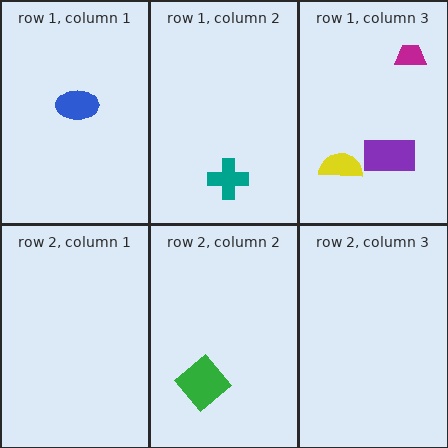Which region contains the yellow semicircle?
The row 1, column 3 region.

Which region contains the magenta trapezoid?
The row 1, column 3 region.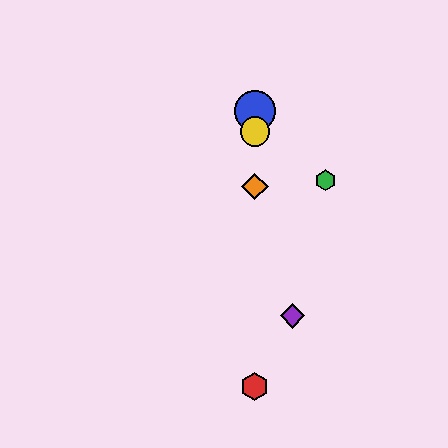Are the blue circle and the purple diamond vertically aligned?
No, the blue circle is at x≈255 and the purple diamond is at x≈293.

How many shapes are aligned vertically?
4 shapes (the red hexagon, the blue circle, the yellow circle, the orange diamond) are aligned vertically.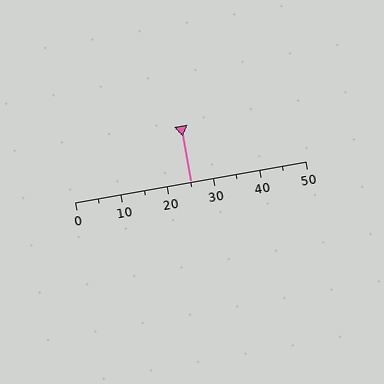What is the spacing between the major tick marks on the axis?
The major ticks are spaced 10 apart.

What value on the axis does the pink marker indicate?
The marker indicates approximately 25.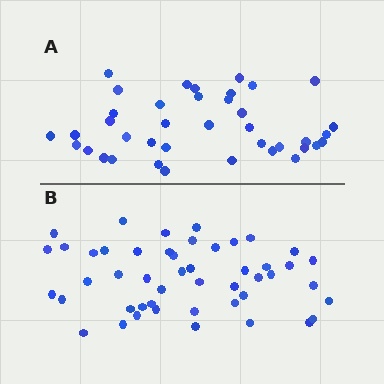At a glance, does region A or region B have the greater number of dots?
Region B (the bottom region) has more dots.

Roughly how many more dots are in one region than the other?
Region B has roughly 8 or so more dots than region A.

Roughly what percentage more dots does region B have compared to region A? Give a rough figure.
About 25% more.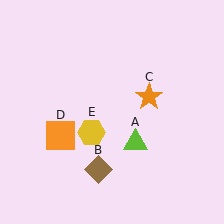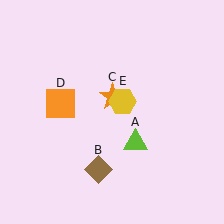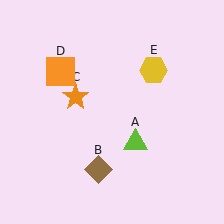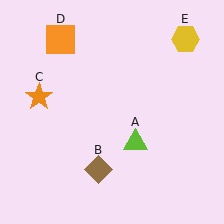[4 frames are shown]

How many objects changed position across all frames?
3 objects changed position: orange star (object C), orange square (object D), yellow hexagon (object E).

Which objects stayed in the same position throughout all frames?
Lime triangle (object A) and brown diamond (object B) remained stationary.